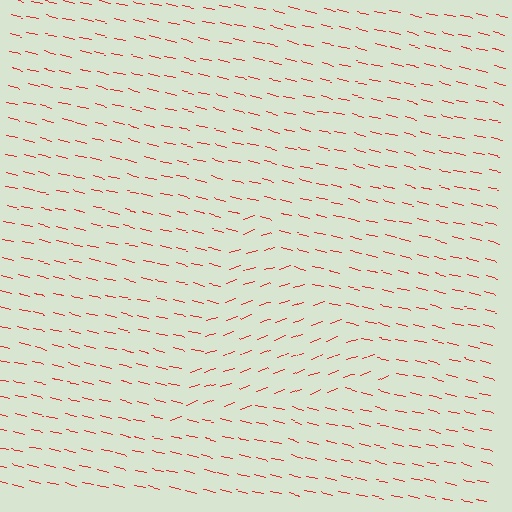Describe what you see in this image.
The image is filled with small red line segments. A triangle region in the image has lines oriented differently from the surrounding lines, creating a visible texture boundary.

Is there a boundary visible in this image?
Yes, there is a texture boundary formed by a change in line orientation.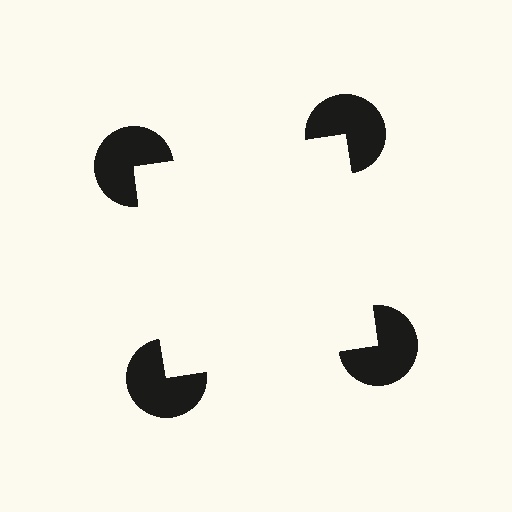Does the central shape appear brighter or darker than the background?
It typically appears slightly brighter than the background, even though no actual brightness change is drawn.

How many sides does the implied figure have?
4 sides.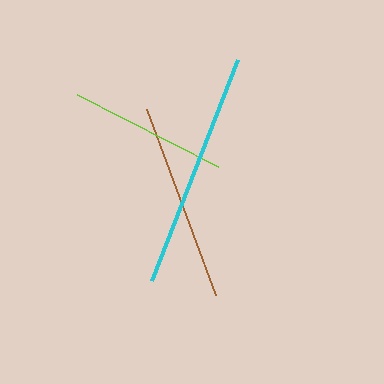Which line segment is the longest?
The cyan line is the longest at approximately 237 pixels.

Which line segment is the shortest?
The lime line is the shortest at approximately 158 pixels.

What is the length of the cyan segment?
The cyan segment is approximately 237 pixels long.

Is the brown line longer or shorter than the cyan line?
The cyan line is longer than the brown line.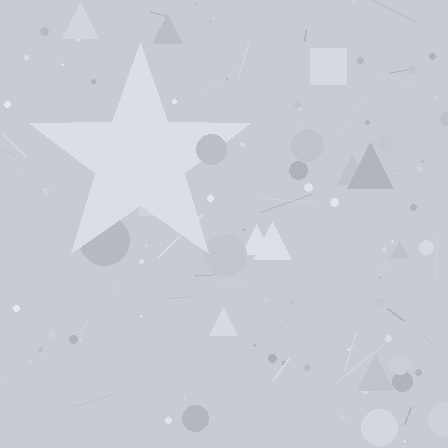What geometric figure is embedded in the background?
A star is embedded in the background.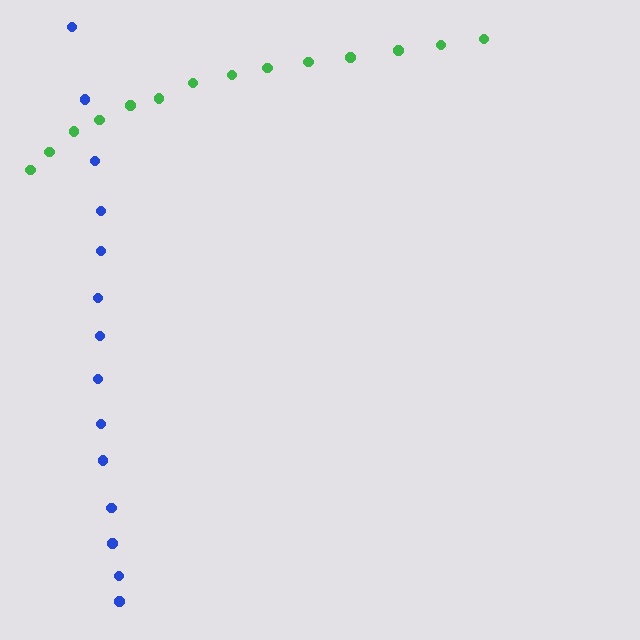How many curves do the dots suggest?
There are 2 distinct paths.